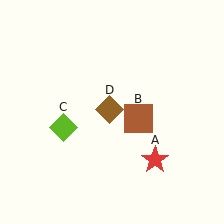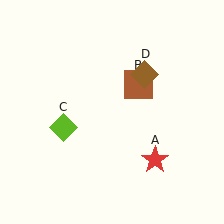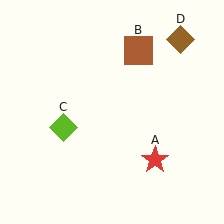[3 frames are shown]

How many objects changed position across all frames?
2 objects changed position: brown square (object B), brown diamond (object D).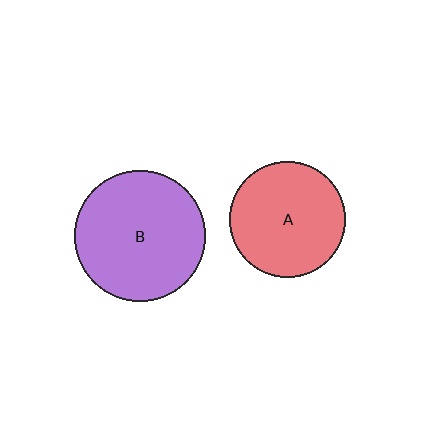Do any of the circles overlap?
No, none of the circles overlap.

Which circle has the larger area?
Circle B (purple).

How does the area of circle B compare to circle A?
Approximately 1.3 times.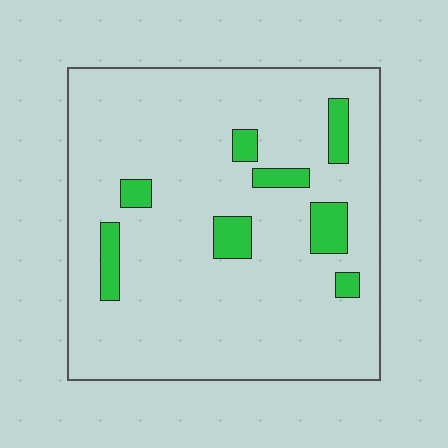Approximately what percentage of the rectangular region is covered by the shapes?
Approximately 10%.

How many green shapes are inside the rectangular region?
8.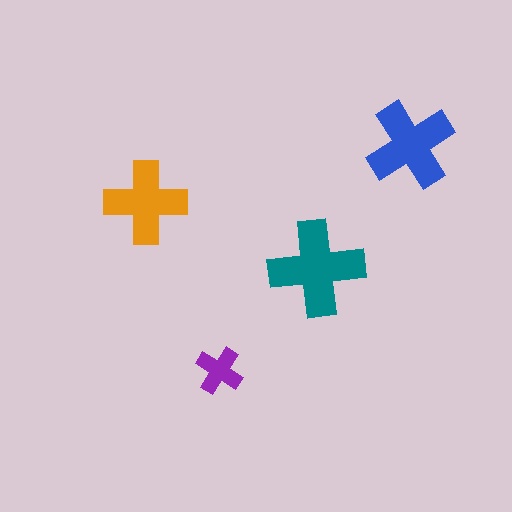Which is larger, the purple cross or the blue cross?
The blue one.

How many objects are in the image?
There are 4 objects in the image.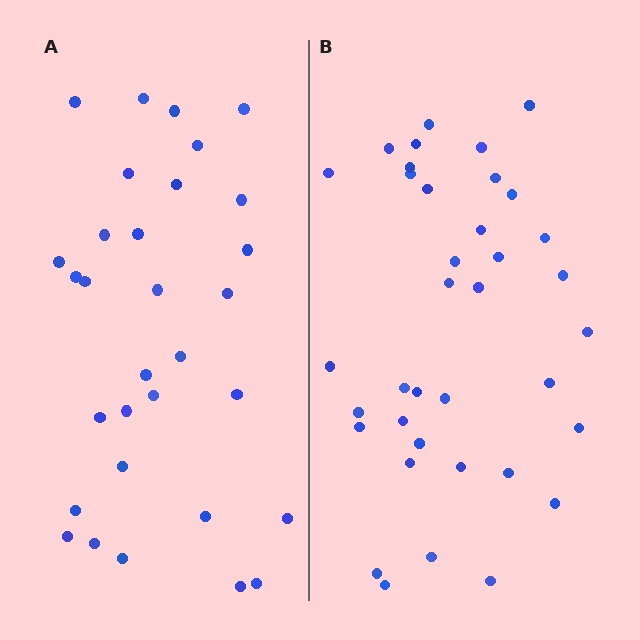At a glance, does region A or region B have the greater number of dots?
Region B (the right region) has more dots.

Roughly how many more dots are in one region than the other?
Region B has about 6 more dots than region A.